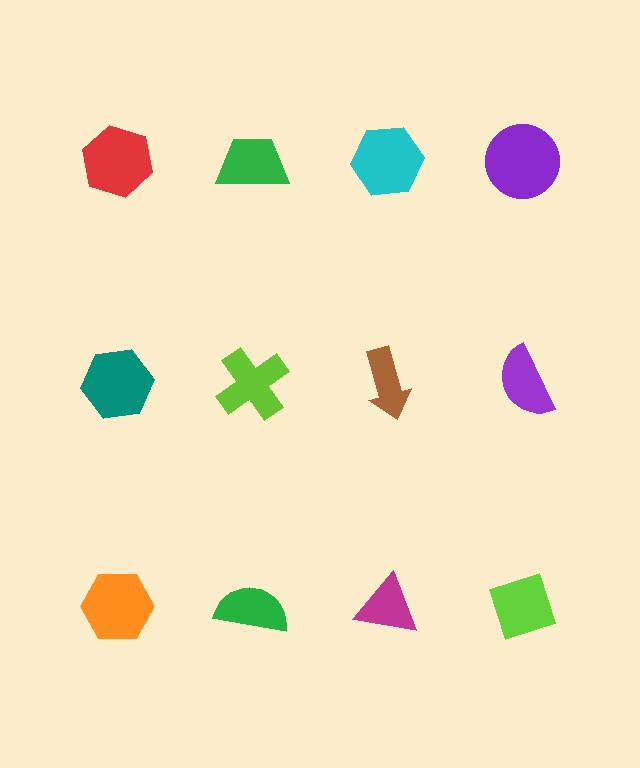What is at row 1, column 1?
A red hexagon.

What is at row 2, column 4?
A purple semicircle.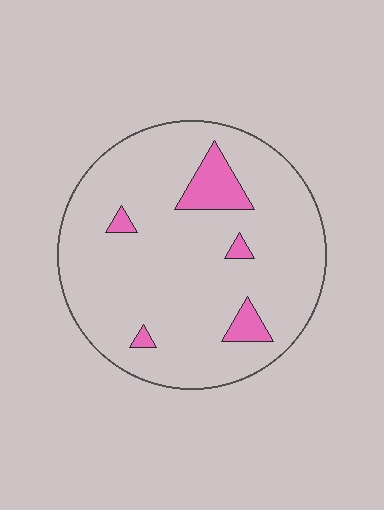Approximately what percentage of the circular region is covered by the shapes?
Approximately 10%.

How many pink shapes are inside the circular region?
5.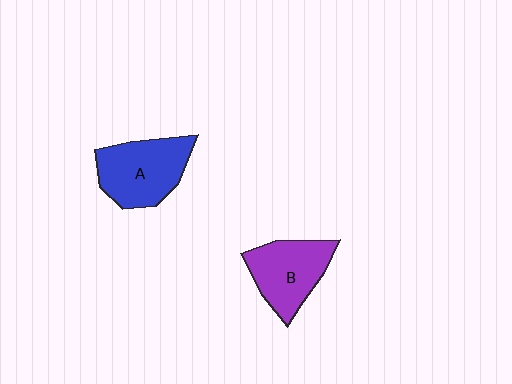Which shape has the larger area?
Shape A (blue).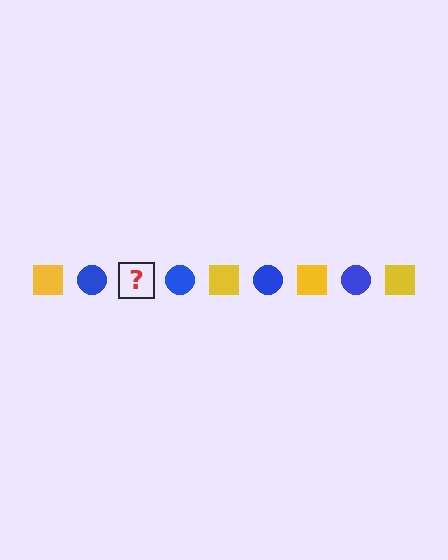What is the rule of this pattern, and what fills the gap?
The rule is that the pattern alternates between yellow square and blue circle. The gap should be filled with a yellow square.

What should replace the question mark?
The question mark should be replaced with a yellow square.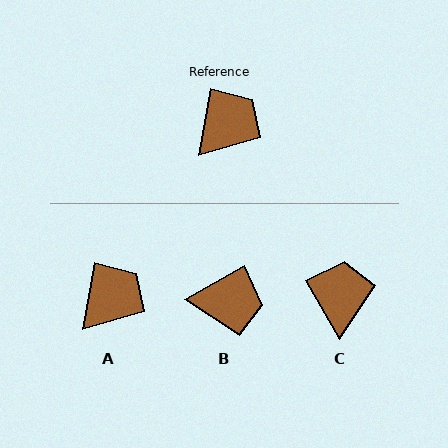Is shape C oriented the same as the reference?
No, it is off by about 40 degrees.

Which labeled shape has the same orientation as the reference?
A.